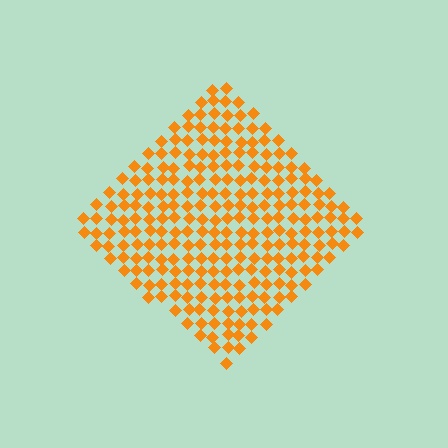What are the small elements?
The small elements are diamonds.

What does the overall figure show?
The overall figure shows a diamond.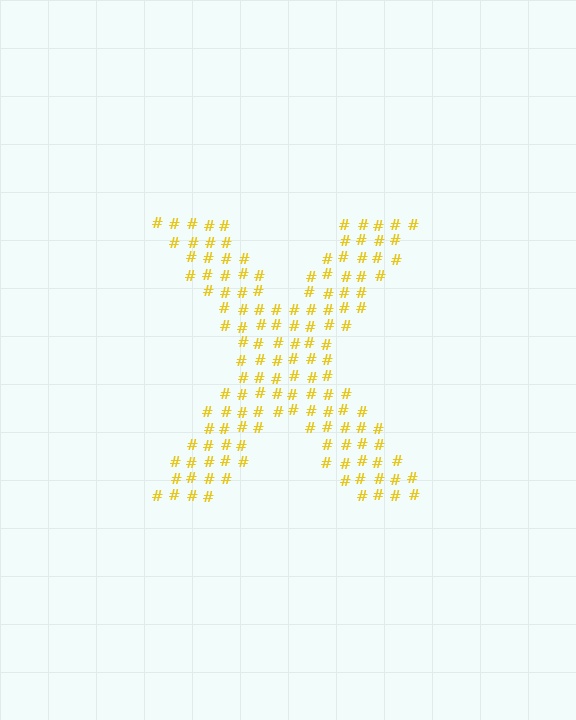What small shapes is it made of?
It is made of small hash symbols.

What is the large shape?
The large shape is the letter X.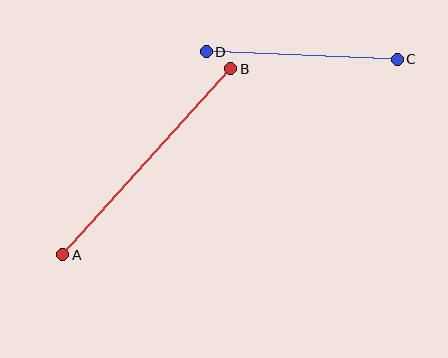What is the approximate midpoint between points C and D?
The midpoint is at approximately (302, 56) pixels.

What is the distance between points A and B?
The distance is approximately 251 pixels.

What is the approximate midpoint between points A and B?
The midpoint is at approximately (147, 162) pixels.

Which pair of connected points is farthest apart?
Points A and B are farthest apart.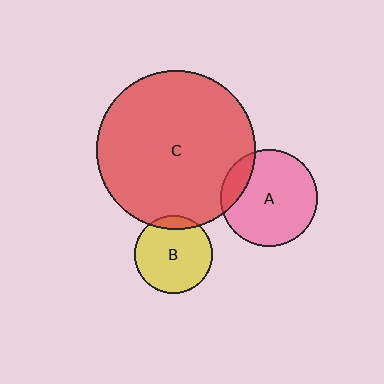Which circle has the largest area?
Circle C (red).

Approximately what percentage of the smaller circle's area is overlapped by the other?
Approximately 15%.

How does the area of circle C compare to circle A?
Approximately 2.7 times.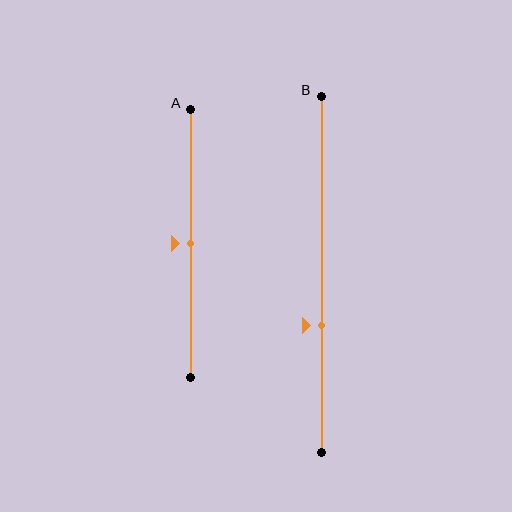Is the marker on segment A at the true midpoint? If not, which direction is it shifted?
Yes, the marker on segment A is at the true midpoint.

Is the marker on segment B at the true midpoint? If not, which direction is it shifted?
No, the marker on segment B is shifted downward by about 15% of the segment length.